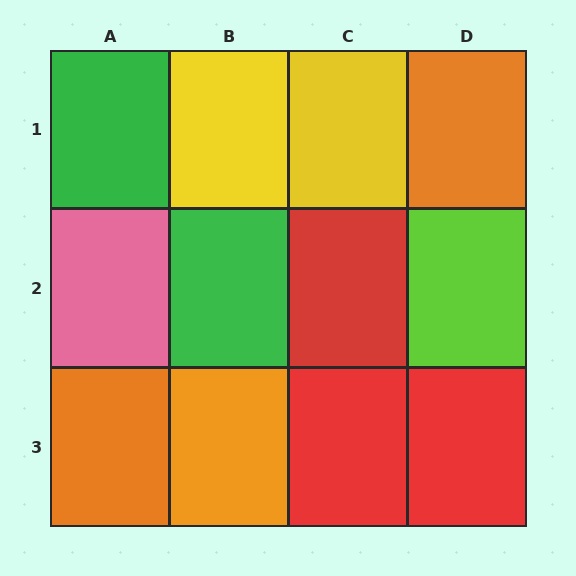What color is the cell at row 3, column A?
Orange.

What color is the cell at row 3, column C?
Red.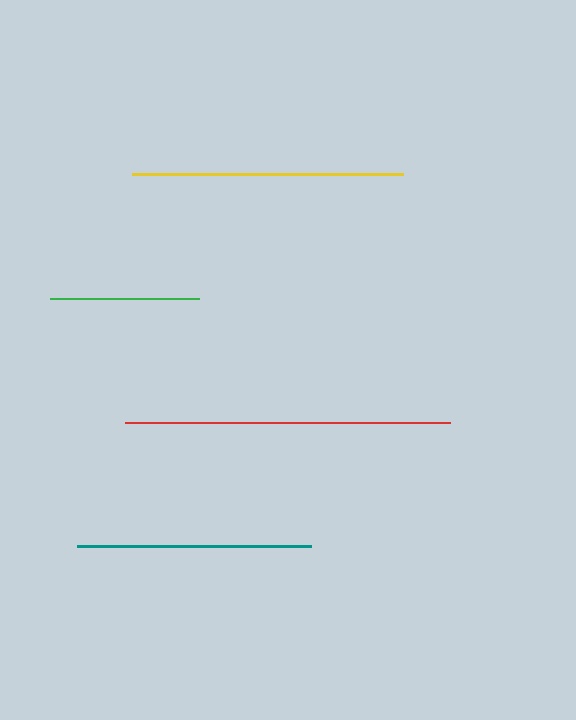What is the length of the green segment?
The green segment is approximately 149 pixels long.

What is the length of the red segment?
The red segment is approximately 326 pixels long.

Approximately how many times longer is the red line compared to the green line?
The red line is approximately 2.2 times the length of the green line.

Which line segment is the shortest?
The green line is the shortest at approximately 149 pixels.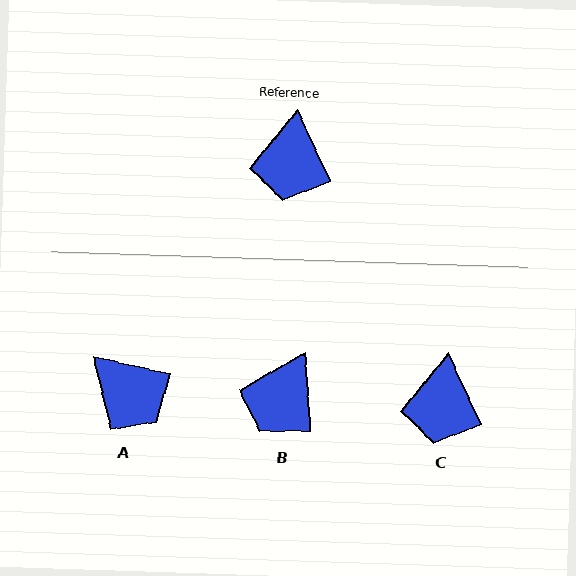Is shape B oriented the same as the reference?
No, it is off by about 21 degrees.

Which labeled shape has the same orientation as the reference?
C.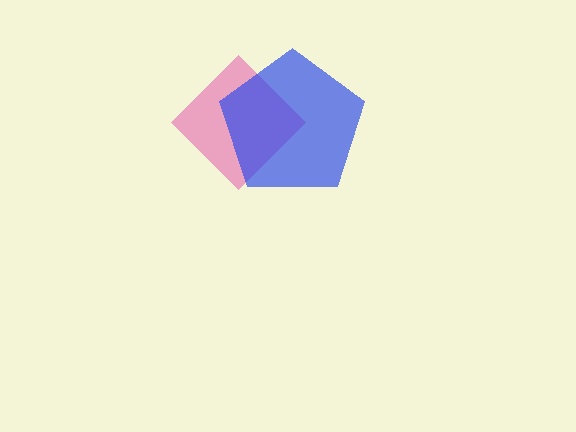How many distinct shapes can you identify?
There are 2 distinct shapes: a pink diamond, a blue pentagon.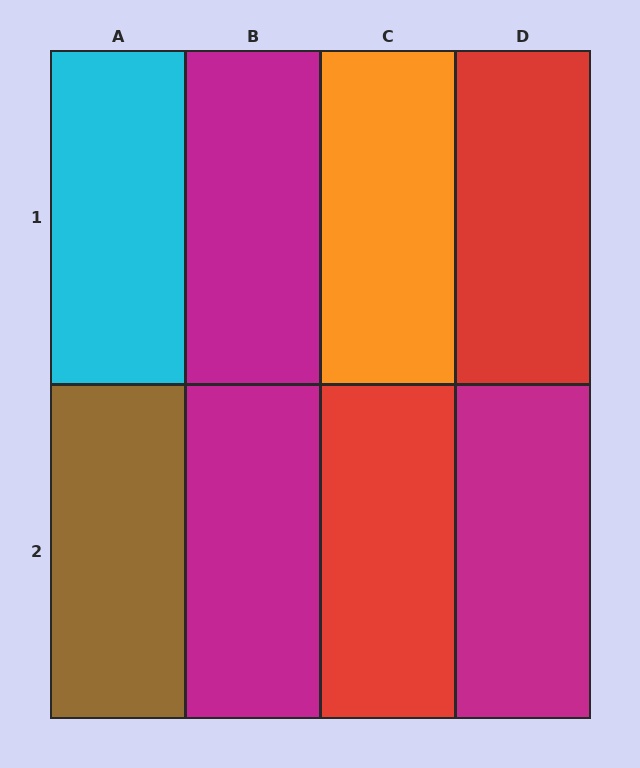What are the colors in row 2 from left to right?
Brown, magenta, red, magenta.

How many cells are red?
2 cells are red.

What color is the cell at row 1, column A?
Cyan.